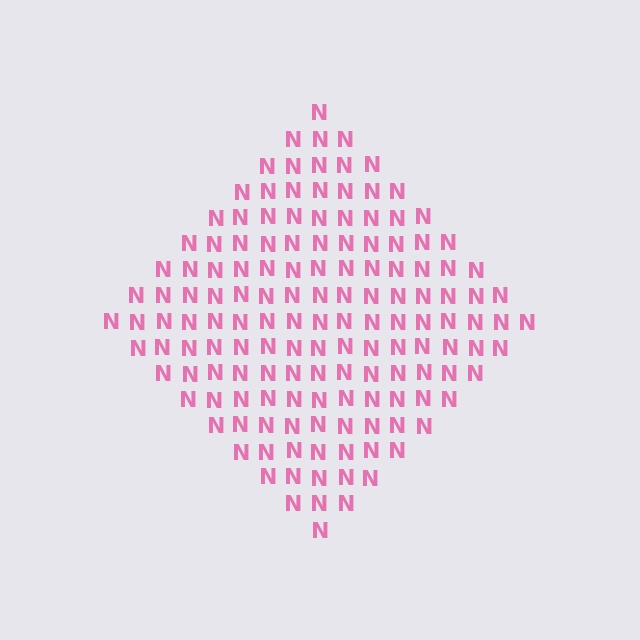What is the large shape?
The large shape is a diamond.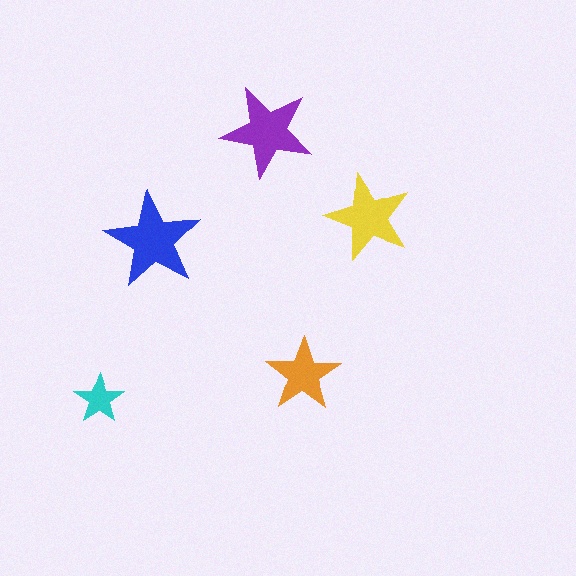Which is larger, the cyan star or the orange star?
The orange one.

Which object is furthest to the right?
The yellow star is rightmost.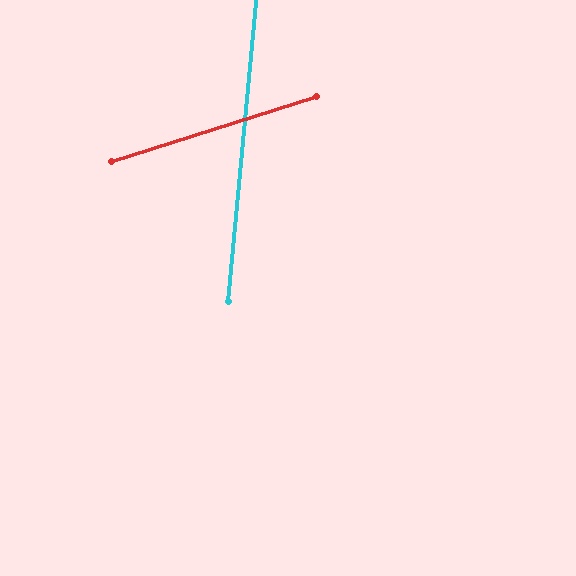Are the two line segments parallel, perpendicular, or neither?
Neither parallel nor perpendicular — they differ by about 67°.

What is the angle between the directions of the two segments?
Approximately 67 degrees.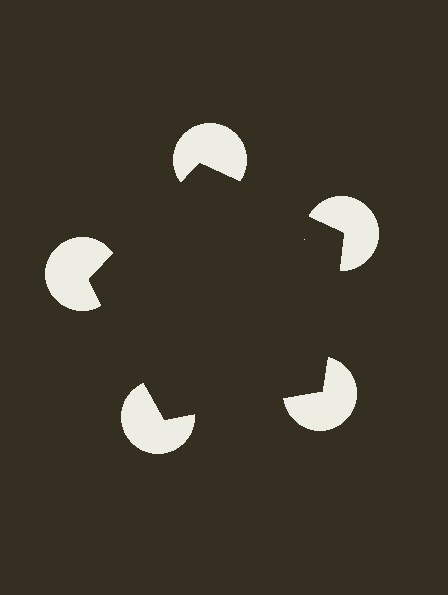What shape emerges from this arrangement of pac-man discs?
An illusory pentagon — its edges are inferred from the aligned wedge cuts in the pac-man discs, not physically drawn.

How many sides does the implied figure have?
5 sides.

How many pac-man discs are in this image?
There are 5 — one at each vertex of the illusory pentagon.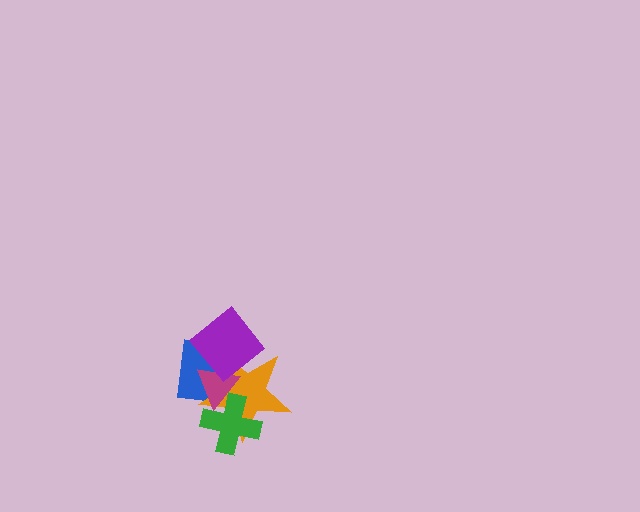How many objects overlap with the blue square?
3 objects overlap with the blue square.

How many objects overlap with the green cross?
2 objects overlap with the green cross.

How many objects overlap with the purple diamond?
3 objects overlap with the purple diamond.